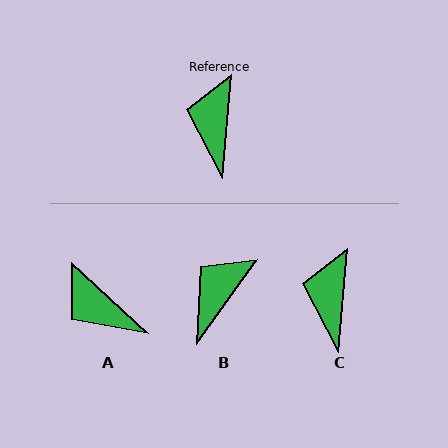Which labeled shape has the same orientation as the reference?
C.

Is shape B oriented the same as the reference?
No, it is off by about 31 degrees.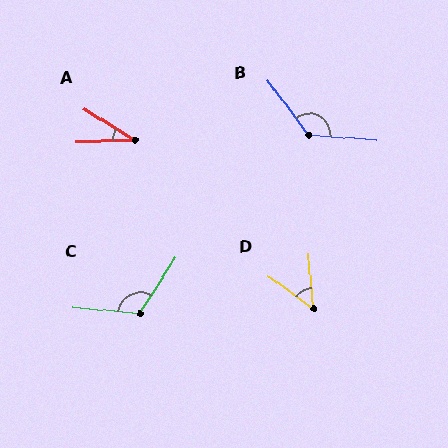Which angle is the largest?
B, at approximately 132 degrees.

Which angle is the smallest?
A, at approximately 34 degrees.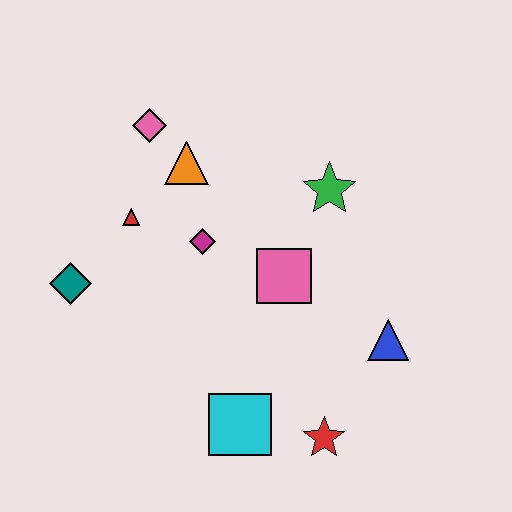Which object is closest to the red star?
The cyan square is closest to the red star.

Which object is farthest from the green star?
The teal diamond is farthest from the green star.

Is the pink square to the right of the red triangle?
Yes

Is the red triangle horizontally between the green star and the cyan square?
No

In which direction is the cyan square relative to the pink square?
The cyan square is below the pink square.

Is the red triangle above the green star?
No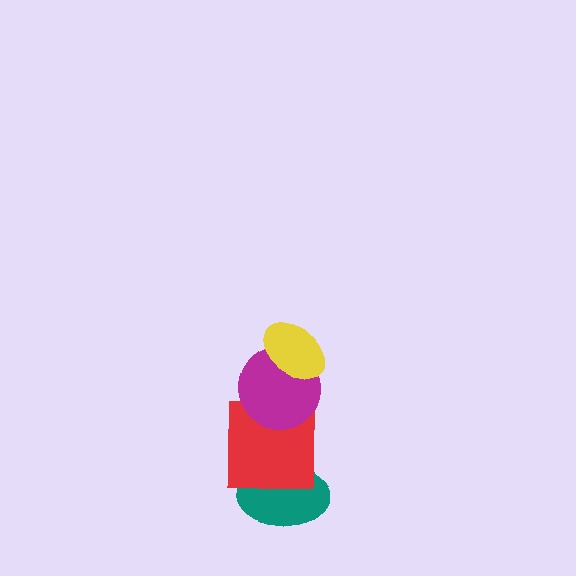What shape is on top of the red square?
The magenta circle is on top of the red square.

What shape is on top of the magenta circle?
The yellow ellipse is on top of the magenta circle.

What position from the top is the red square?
The red square is 3rd from the top.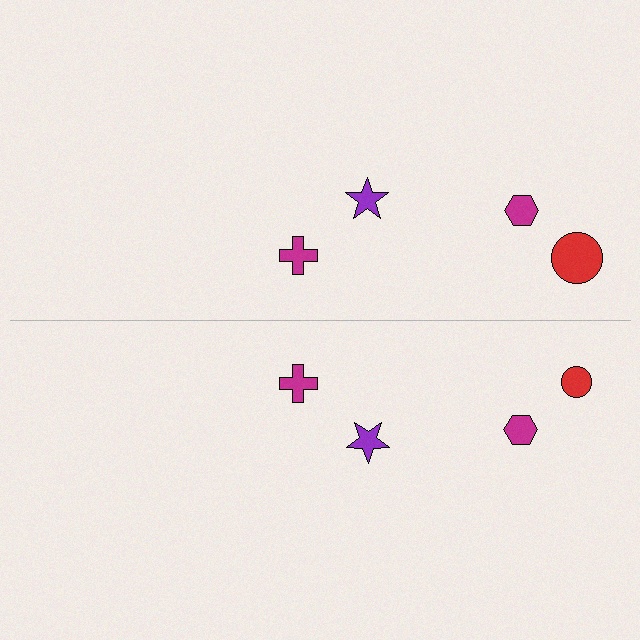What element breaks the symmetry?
The red circle on the bottom side has a different size than its mirror counterpart.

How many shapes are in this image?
There are 8 shapes in this image.